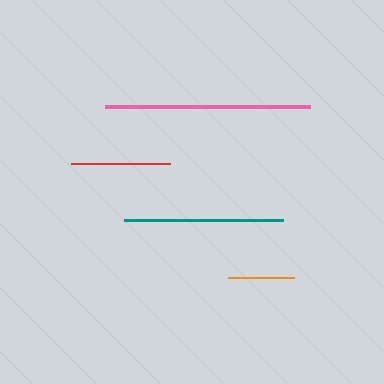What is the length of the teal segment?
The teal segment is approximately 159 pixels long.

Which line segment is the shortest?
The orange line is the shortest at approximately 67 pixels.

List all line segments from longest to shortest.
From longest to shortest: pink, teal, red, orange.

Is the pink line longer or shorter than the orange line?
The pink line is longer than the orange line.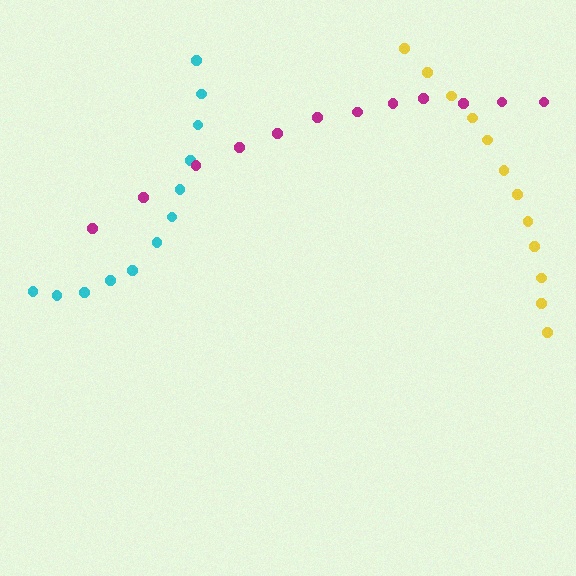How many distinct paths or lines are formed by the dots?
There are 3 distinct paths.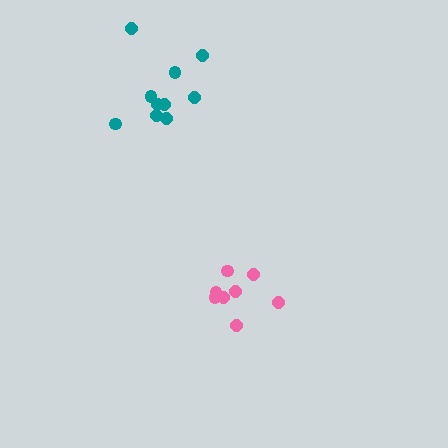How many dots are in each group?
Group 1: 8 dots, Group 2: 10 dots (18 total).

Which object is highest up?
The teal cluster is topmost.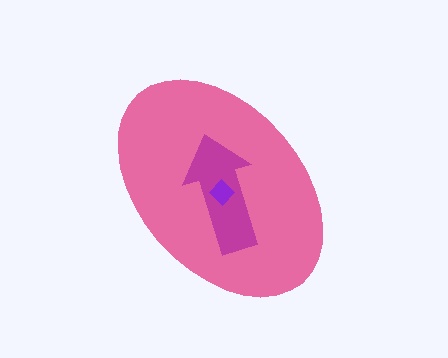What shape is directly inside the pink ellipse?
The magenta arrow.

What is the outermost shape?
The pink ellipse.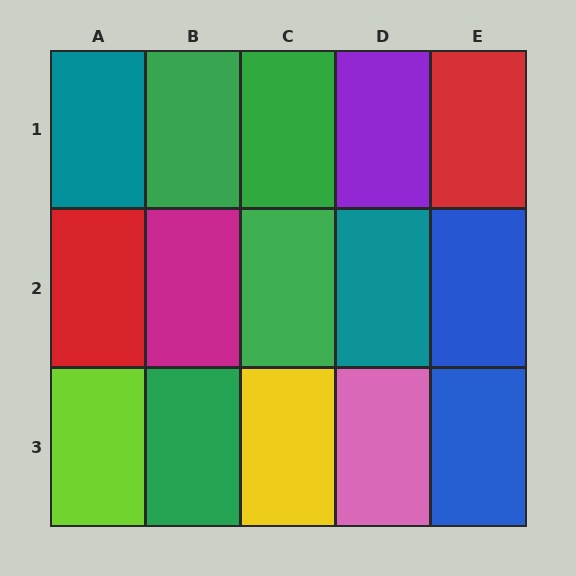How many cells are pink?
1 cell is pink.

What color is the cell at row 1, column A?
Teal.